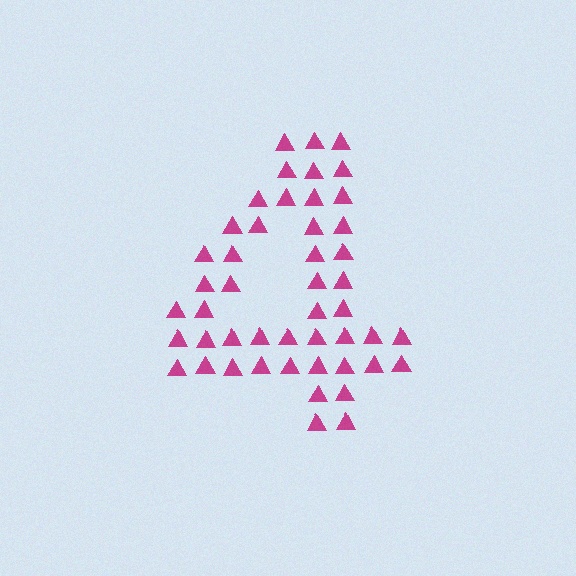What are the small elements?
The small elements are triangles.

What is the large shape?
The large shape is the digit 4.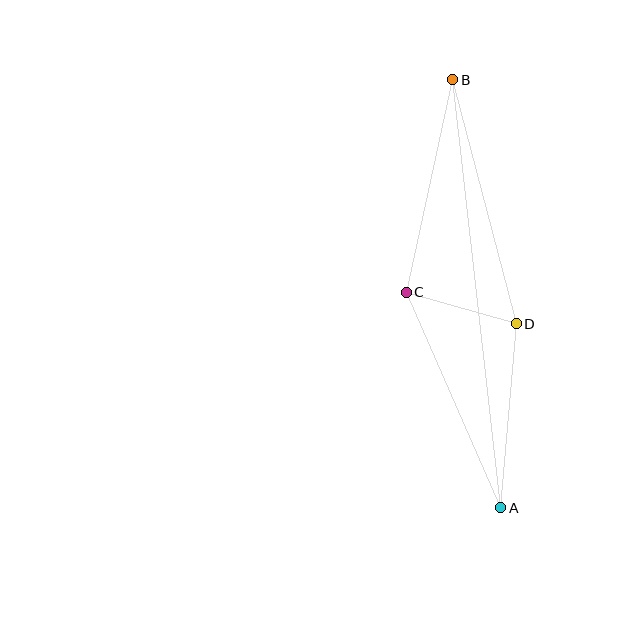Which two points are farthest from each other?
Points A and B are farthest from each other.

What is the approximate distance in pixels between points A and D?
The distance between A and D is approximately 184 pixels.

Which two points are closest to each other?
Points C and D are closest to each other.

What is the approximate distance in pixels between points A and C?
The distance between A and C is approximately 235 pixels.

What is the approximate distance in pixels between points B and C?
The distance between B and C is approximately 217 pixels.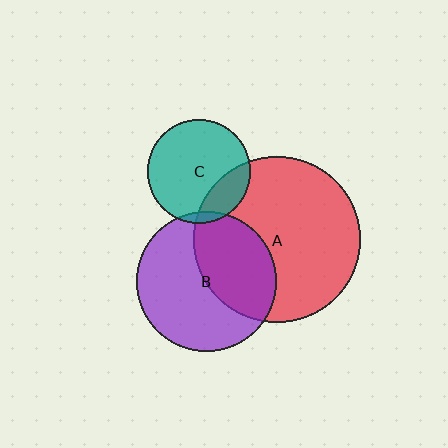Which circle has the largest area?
Circle A (red).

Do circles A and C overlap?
Yes.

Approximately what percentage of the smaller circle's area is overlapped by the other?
Approximately 20%.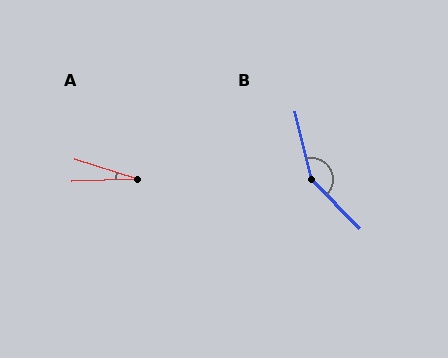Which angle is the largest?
B, at approximately 149 degrees.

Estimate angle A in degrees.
Approximately 19 degrees.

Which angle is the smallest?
A, at approximately 19 degrees.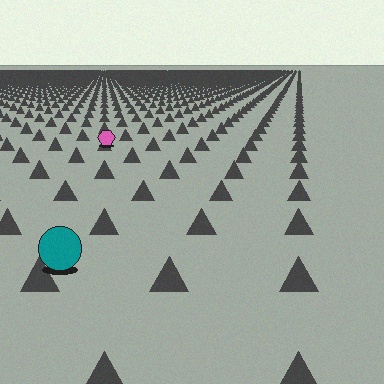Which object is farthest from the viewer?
The pink hexagon is farthest from the viewer. It appears smaller and the ground texture around it is denser.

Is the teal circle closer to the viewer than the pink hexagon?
Yes. The teal circle is closer — you can tell from the texture gradient: the ground texture is coarser near it.